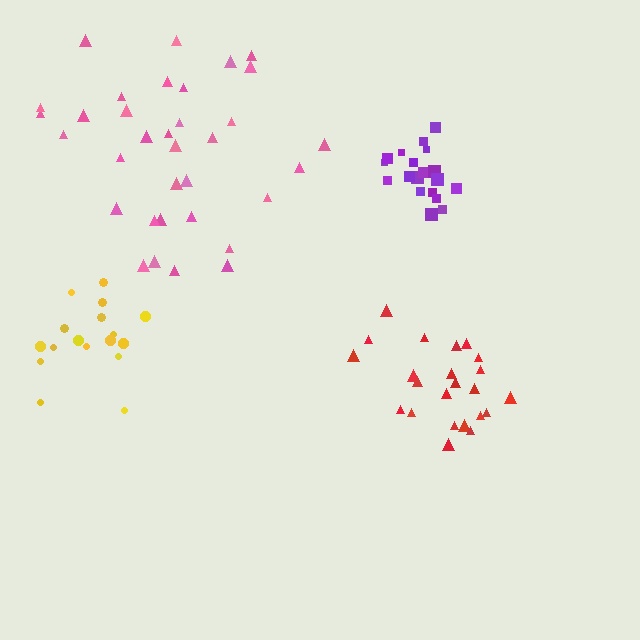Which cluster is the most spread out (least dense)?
Pink.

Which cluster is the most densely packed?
Purple.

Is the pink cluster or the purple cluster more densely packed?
Purple.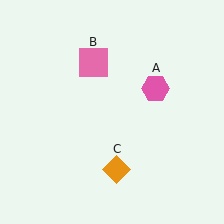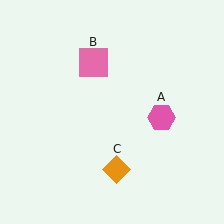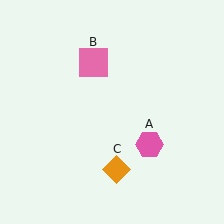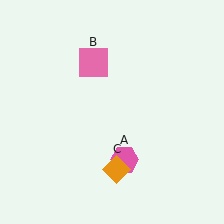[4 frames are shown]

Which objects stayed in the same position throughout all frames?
Pink square (object B) and orange diamond (object C) remained stationary.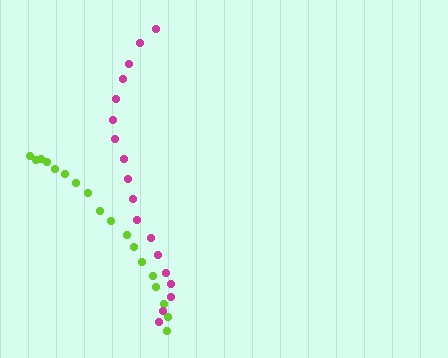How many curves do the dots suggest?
There are 2 distinct paths.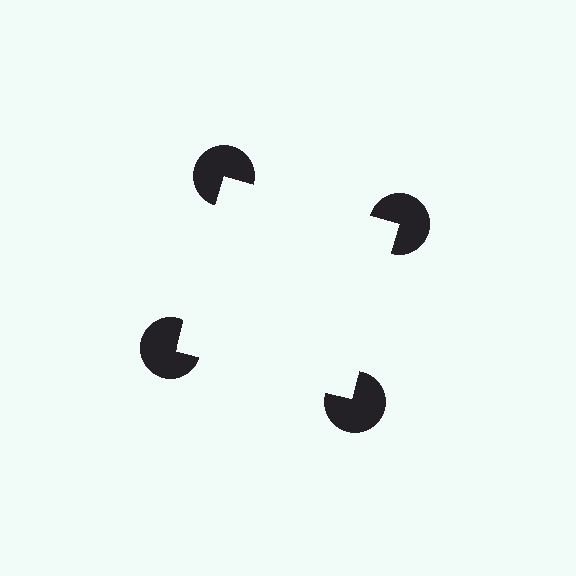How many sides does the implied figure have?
4 sides.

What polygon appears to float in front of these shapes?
An illusory square — its edges are inferred from the aligned wedge cuts in the pac-man discs, not physically drawn.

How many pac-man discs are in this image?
There are 4 — one at each vertex of the illusory square.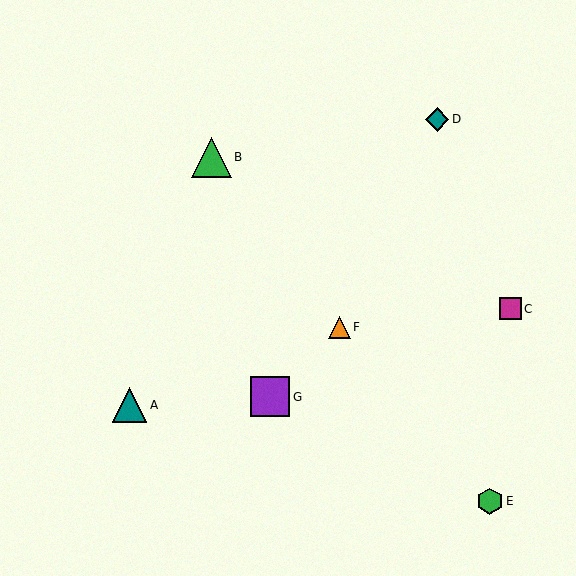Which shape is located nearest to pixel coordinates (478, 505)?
The green hexagon (labeled E) at (490, 501) is nearest to that location.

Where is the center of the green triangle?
The center of the green triangle is at (211, 157).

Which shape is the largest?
The green triangle (labeled B) is the largest.